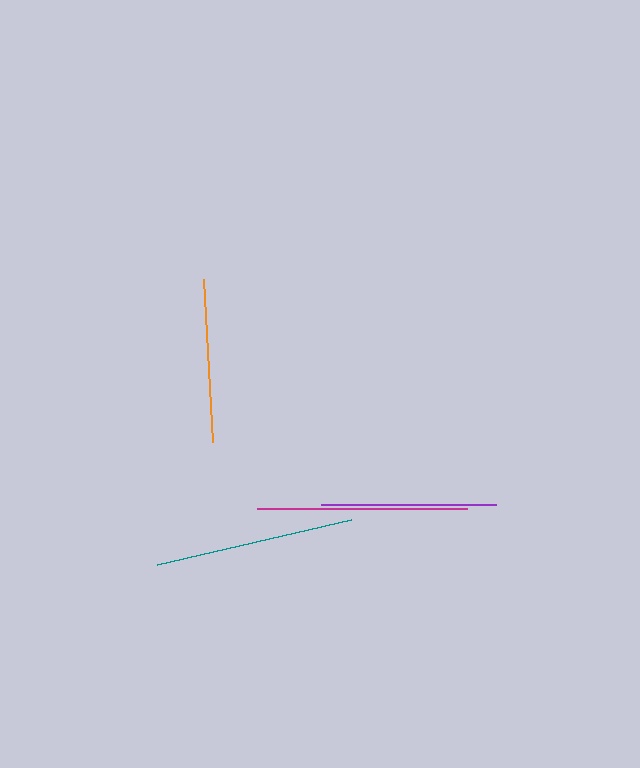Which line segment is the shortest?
The orange line is the shortest at approximately 164 pixels.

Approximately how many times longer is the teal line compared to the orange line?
The teal line is approximately 1.2 times the length of the orange line.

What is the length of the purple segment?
The purple segment is approximately 176 pixels long.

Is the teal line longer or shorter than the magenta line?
The magenta line is longer than the teal line.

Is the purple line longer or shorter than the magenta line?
The magenta line is longer than the purple line.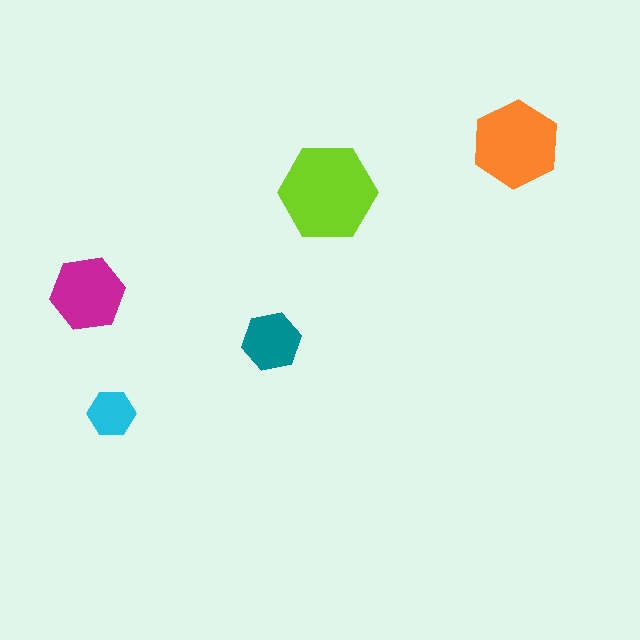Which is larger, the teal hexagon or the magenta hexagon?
The magenta one.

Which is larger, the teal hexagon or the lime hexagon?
The lime one.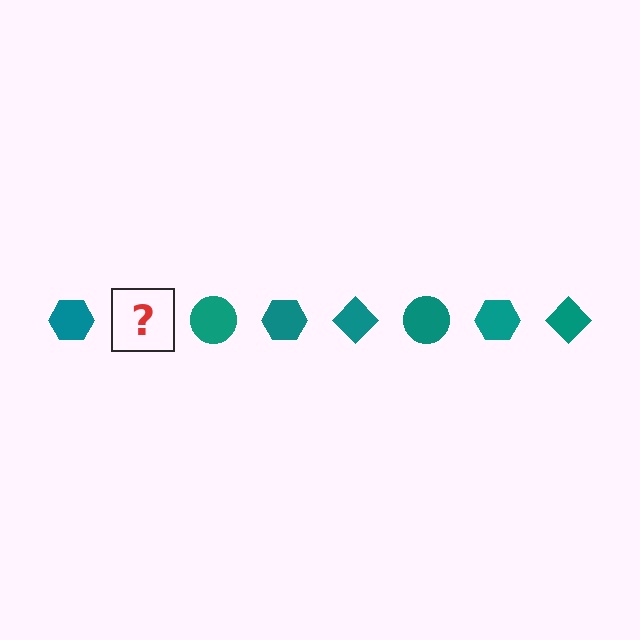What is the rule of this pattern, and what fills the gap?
The rule is that the pattern cycles through hexagon, diamond, circle shapes in teal. The gap should be filled with a teal diamond.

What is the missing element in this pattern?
The missing element is a teal diamond.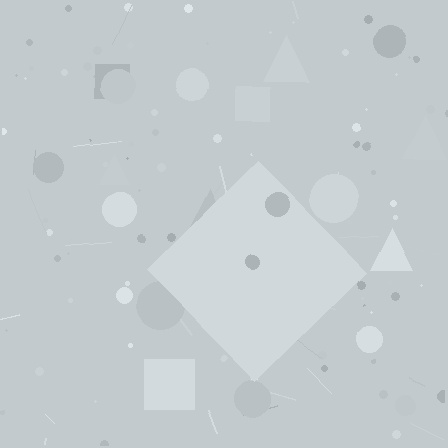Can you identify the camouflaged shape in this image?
The camouflaged shape is a diamond.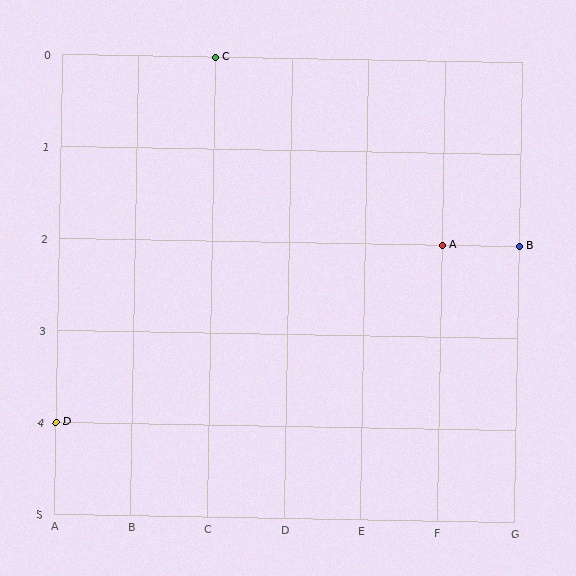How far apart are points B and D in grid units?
Points B and D are 6 columns and 2 rows apart (about 6.3 grid units diagonally).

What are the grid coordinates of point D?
Point D is at grid coordinates (A, 4).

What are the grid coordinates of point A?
Point A is at grid coordinates (F, 2).